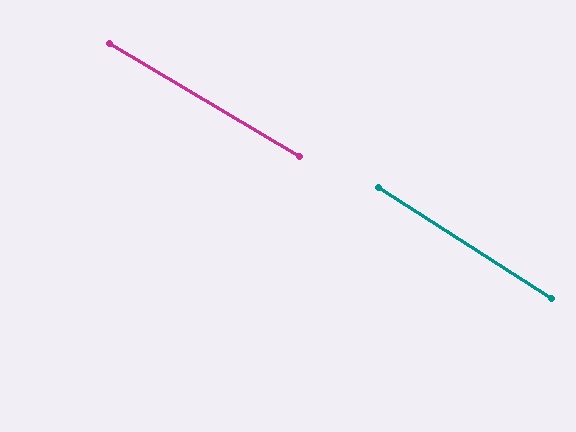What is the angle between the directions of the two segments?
Approximately 2 degrees.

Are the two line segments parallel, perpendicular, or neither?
Parallel — their directions differ by only 1.7°.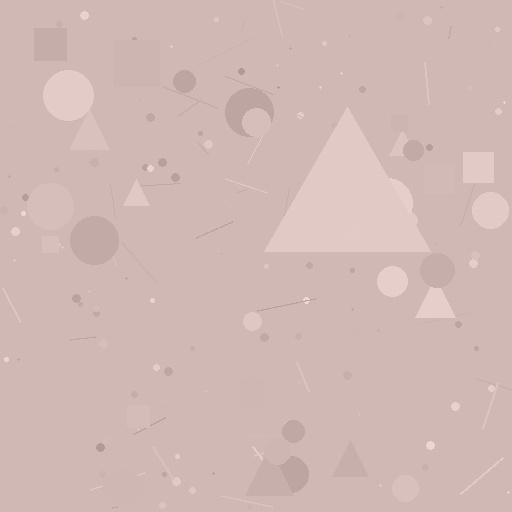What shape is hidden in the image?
A triangle is hidden in the image.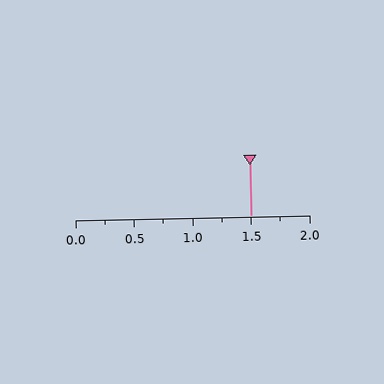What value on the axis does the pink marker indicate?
The marker indicates approximately 1.5.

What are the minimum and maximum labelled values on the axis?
The axis runs from 0.0 to 2.0.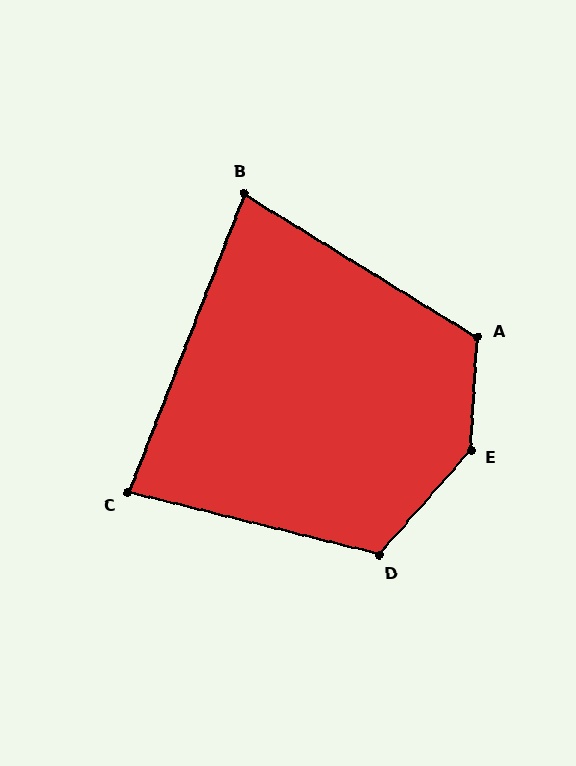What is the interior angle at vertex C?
Approximately 82 degrees (acute).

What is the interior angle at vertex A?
Approximately 118 degrees (obtuse).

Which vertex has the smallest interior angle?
B, at approximately 80 degrees.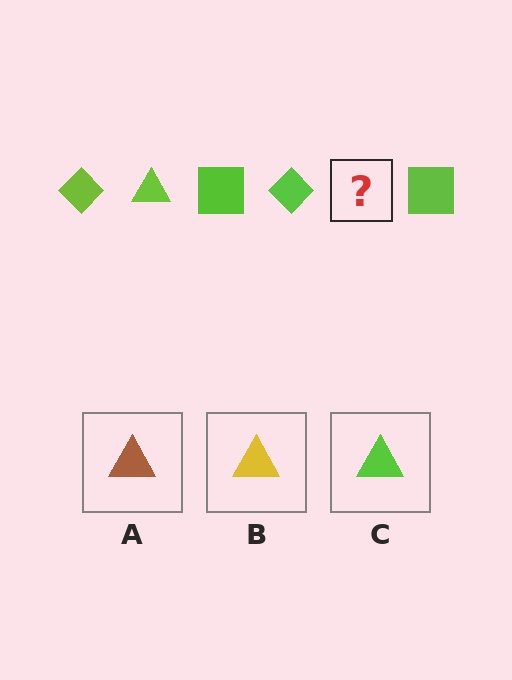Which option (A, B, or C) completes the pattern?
C.